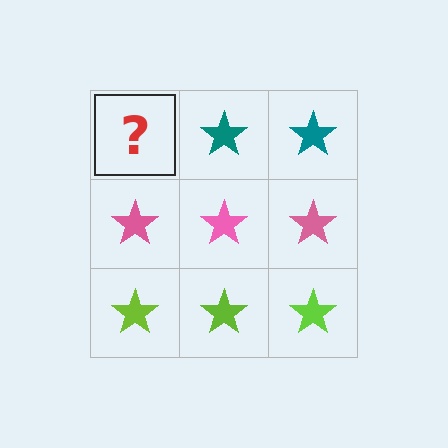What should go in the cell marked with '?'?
The missing cell should contain a teal star.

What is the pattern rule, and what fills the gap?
The rule is that each row has a consistent color. The gap should be filled with a teal star.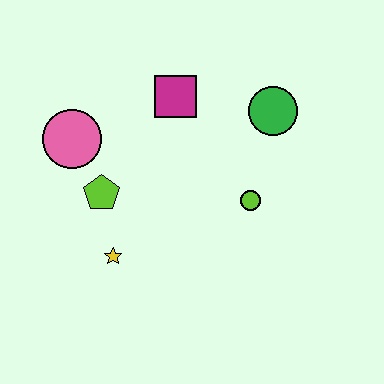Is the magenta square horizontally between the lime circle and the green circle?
No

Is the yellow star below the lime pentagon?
Yes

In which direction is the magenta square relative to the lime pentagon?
The magenta square is above the lime pentagon.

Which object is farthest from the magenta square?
The yellow star is farthest from the magenta square.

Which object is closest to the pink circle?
The lime pentagon is closest to the pink circle.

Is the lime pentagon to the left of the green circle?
Yes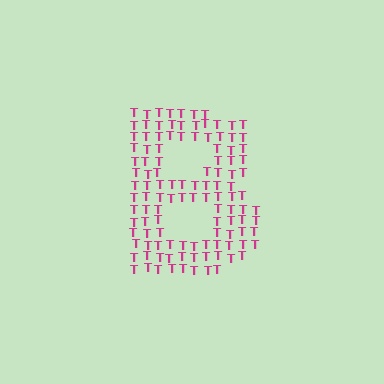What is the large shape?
The large shape is the letter B.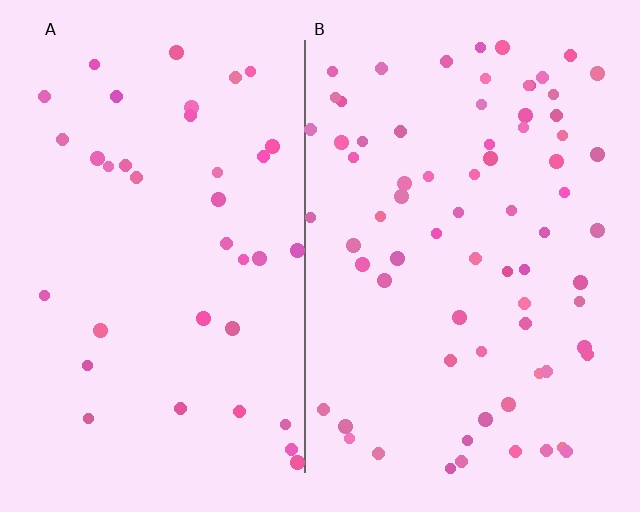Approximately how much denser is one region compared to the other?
Approximately 2.0× — region B over region A.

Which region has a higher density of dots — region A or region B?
B (the right).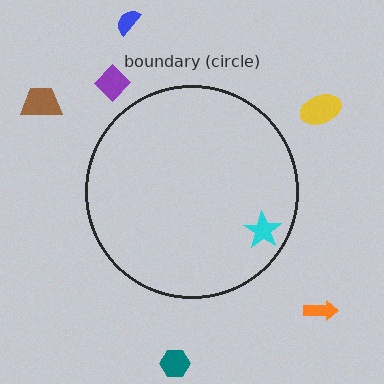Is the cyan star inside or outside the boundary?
Inside.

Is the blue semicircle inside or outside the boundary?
Outside.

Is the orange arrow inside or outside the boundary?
Outside.